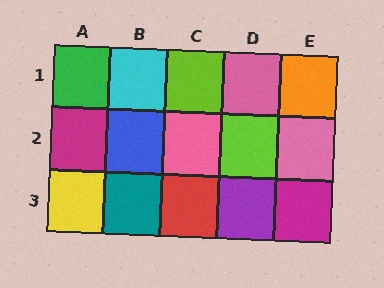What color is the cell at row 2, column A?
Magenta.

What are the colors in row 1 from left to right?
Green, cyan, lime, pink, orange.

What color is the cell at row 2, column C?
Pink.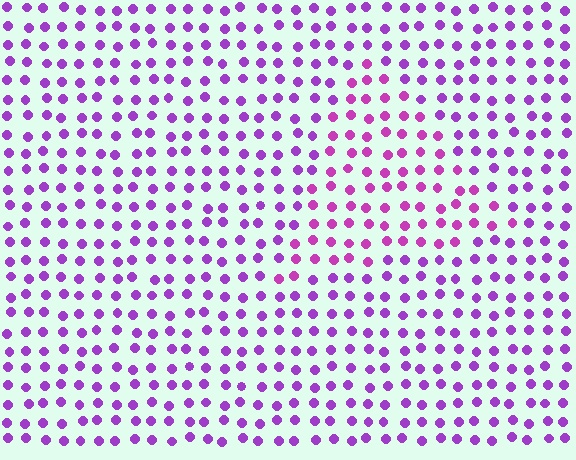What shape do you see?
I see a triangle.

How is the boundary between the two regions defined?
The boundary is defined purely by a slight shift in hue (about 25 degrees). Spacing, size, and orientation are identical on both sides.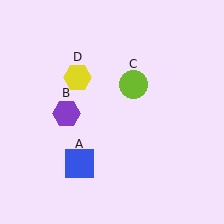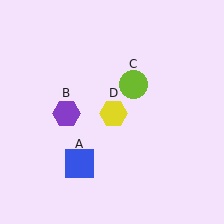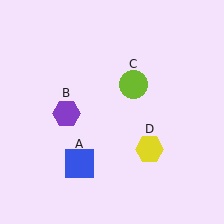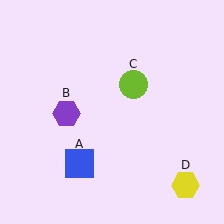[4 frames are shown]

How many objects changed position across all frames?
1 object changed position: yellow hexagon (object D).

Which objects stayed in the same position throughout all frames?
Blue square (object A) and purple hexagon (object B) and lime circle (object C) remained stationary.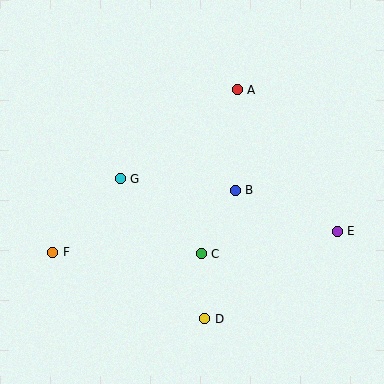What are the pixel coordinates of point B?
Point B is at (235, 190).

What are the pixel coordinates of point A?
Point A is at (237, 90).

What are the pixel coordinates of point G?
Point G is at (120, 179).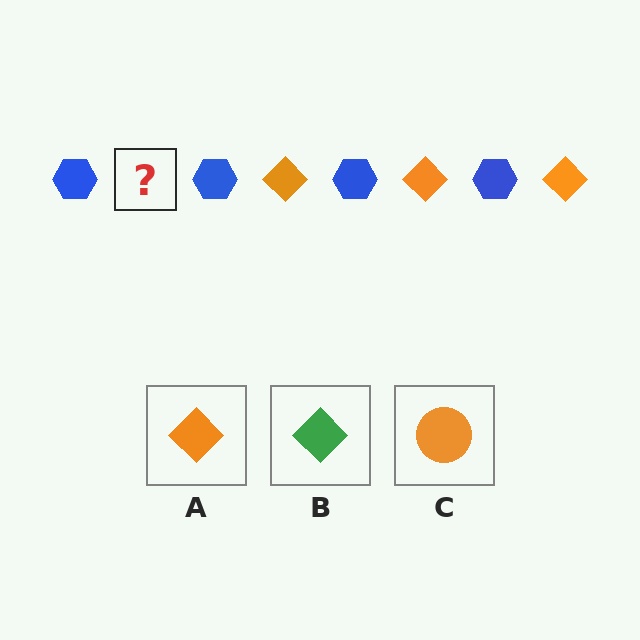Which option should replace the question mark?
Option A.